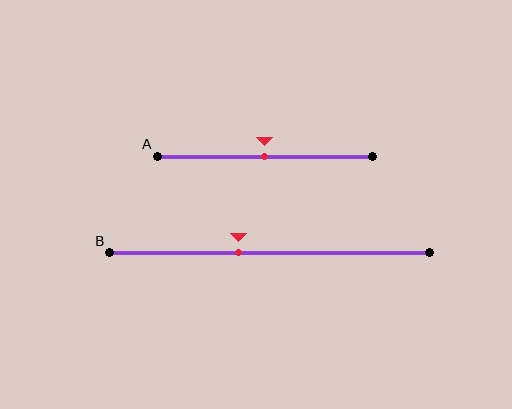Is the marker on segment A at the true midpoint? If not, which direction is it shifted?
Yes, the marker on segment A is at the true midpoint.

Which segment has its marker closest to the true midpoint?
Segment A has its marker closest to the true midpoint.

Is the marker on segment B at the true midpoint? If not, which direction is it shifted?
No, the marker on segment B is shifted to the left by about 10% of the segment length.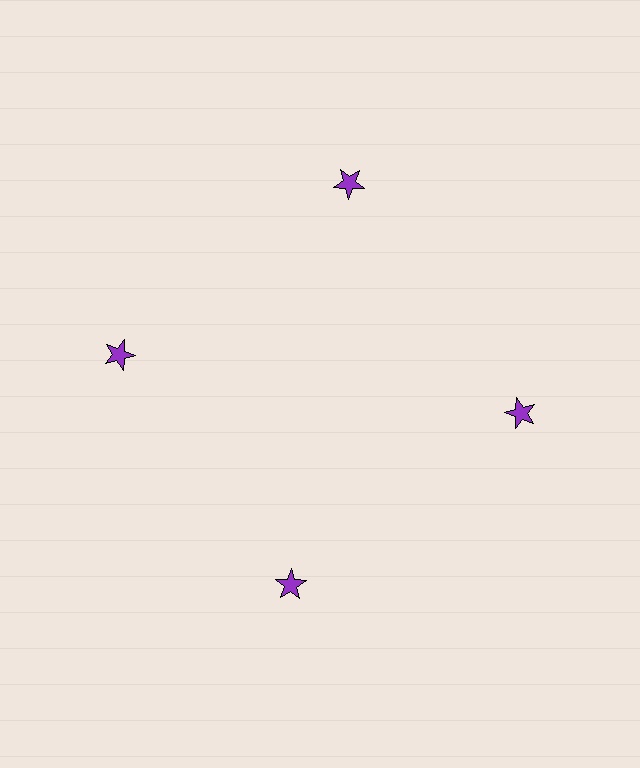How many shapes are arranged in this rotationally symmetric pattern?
There are 4 shapes, arranged in 4 groups of 1.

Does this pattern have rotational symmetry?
Yes, this pattern has 4-fold rotational symmetry. It looks the same after rotating 90 degrees around the center.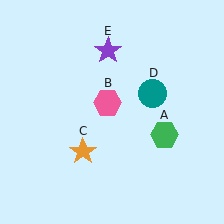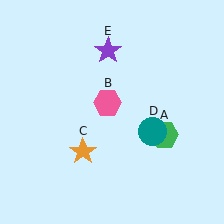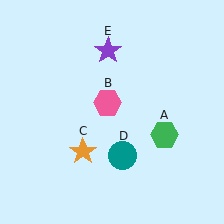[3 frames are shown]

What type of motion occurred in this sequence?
The teal circle (object D) rotated clockwise around the center of the scene.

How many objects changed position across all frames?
1 object changed position: teal circle (object D).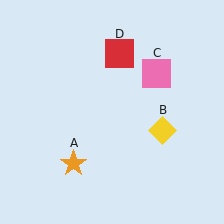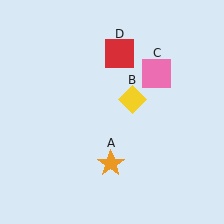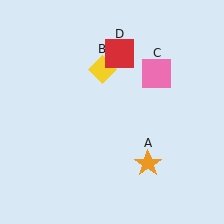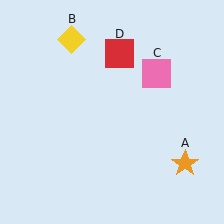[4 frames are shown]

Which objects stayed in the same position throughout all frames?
Pink square (object C) and red square (object D) remained stationary.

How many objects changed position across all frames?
2 objects changed position: orange star (object A), yellow diamond (object B).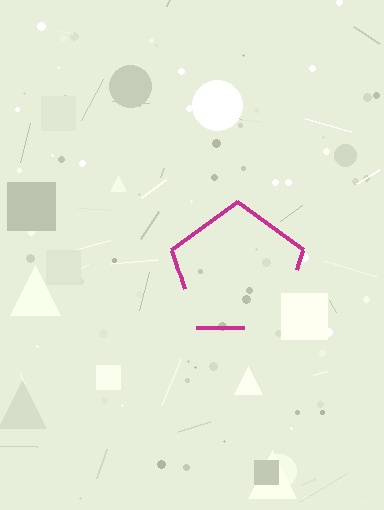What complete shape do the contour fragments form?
The contour fragments form a pentagon.